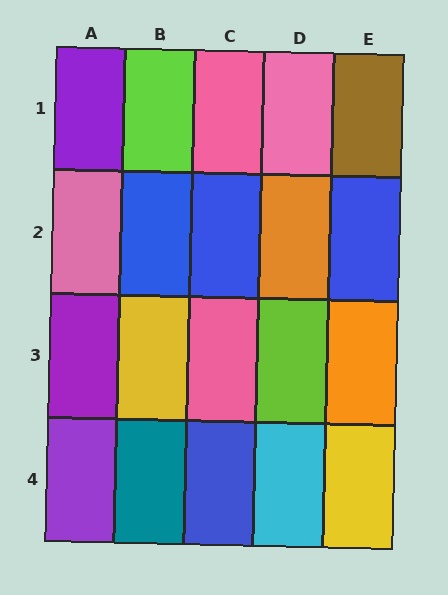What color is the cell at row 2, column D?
Orange.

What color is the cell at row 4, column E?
Yellow.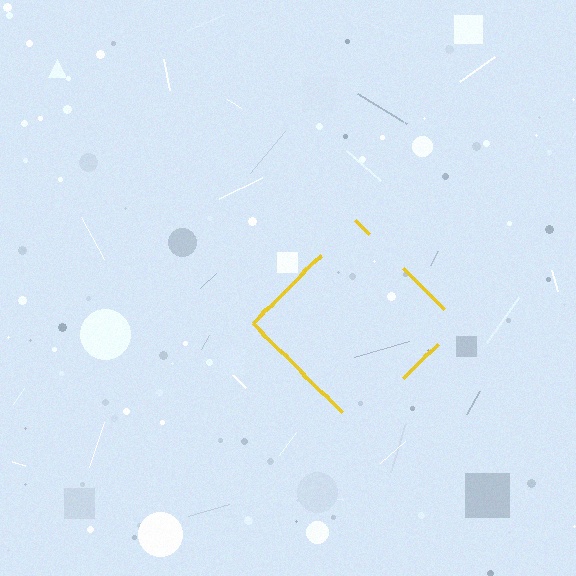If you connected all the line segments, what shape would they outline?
They would outline a diamond.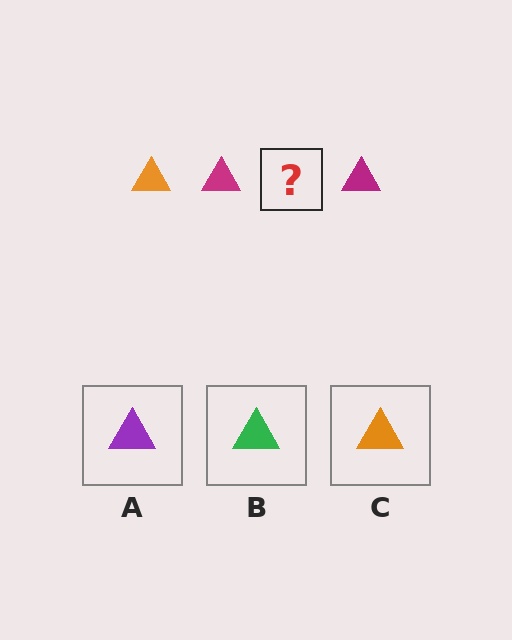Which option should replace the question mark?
Option C.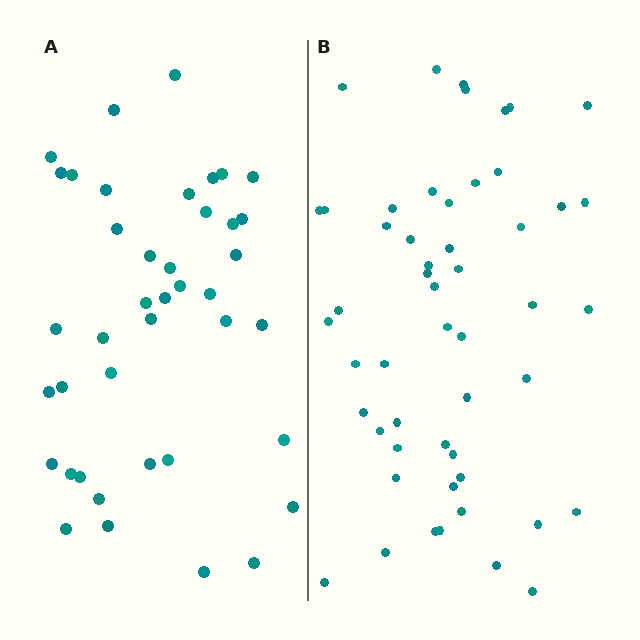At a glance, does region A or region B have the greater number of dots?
Region B (the right region) has more dots.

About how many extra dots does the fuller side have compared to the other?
Region B has roughly 12 or so more dots than region A.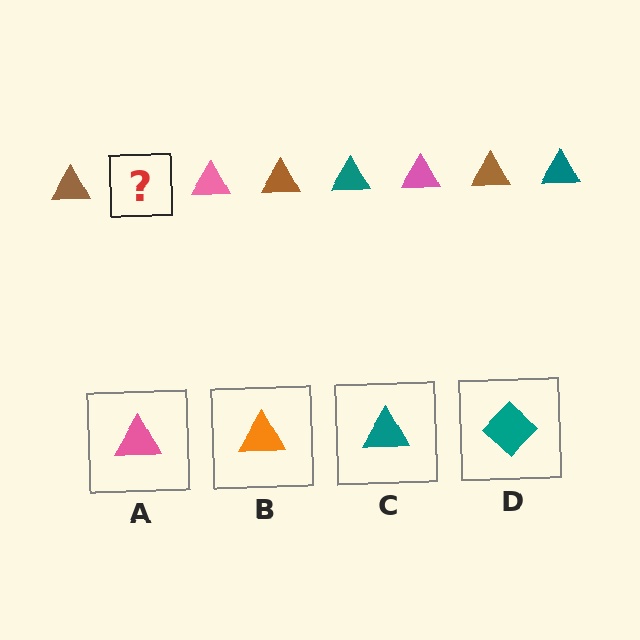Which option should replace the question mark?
Option C.